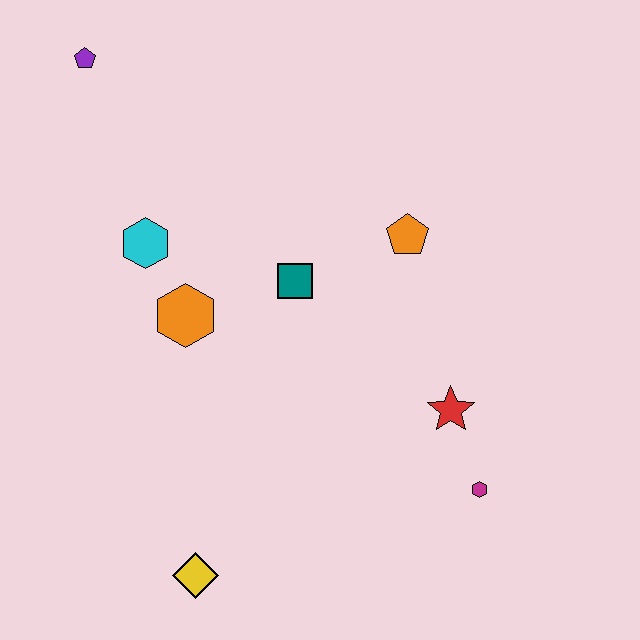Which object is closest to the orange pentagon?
The teal square is closest to the orange pentagon.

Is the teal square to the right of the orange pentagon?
No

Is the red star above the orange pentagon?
No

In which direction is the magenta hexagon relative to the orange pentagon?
The magenta hexagon is below the orange pentagon.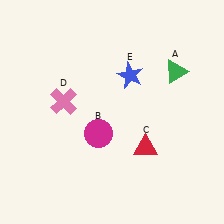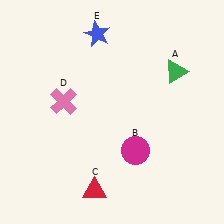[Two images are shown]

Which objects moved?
The objects that moved are: the magenta circle (B), the red triangle (C), the blue star (E).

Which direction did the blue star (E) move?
The blue star (E) moved up.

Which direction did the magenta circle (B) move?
The magenta circle (B) moved right.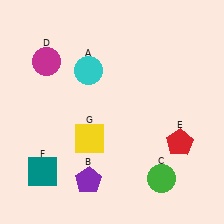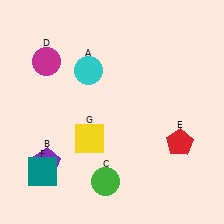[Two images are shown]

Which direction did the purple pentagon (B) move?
The purple pentagon (B) moved left.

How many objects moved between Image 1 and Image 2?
2 objects moved between the two images.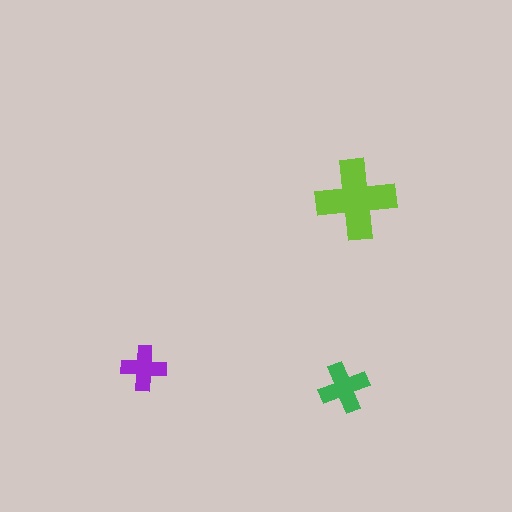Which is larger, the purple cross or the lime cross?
The lime one.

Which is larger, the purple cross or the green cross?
The green one.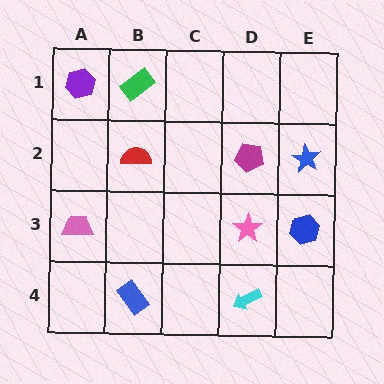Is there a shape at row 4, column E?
No, that cell is empty.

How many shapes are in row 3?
3 shapes.